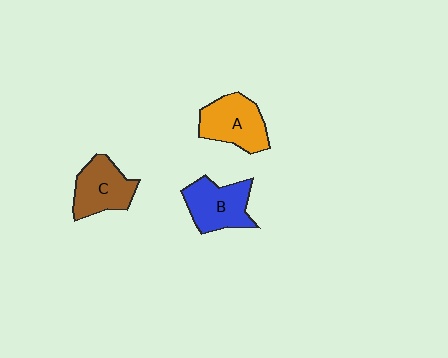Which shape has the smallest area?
Shape C (brown).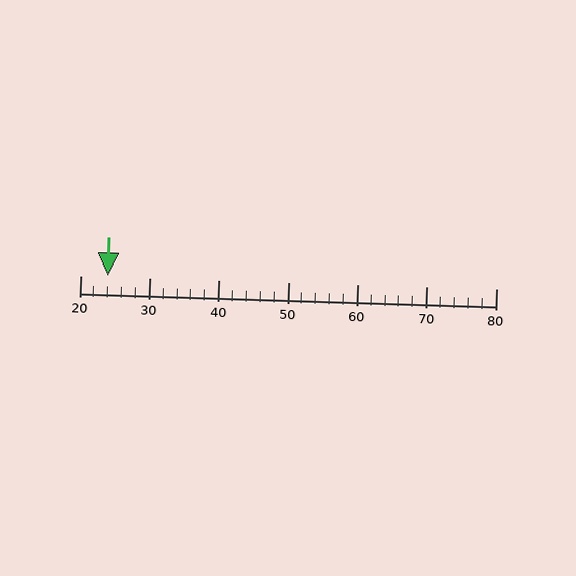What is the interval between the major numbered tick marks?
The major tick marks are spaced 10 units apart.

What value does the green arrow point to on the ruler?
The green arrow points to approximately 24.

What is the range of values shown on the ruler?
The ruler shows values from 20 to 80.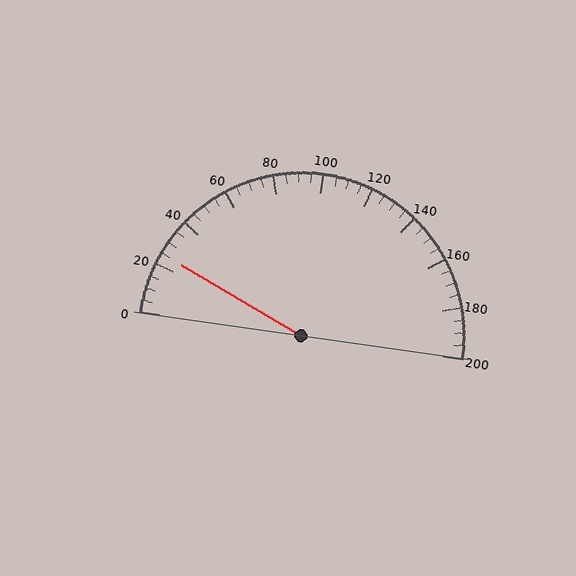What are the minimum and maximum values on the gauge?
The gauge ranges from 0 to 200.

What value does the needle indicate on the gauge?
The needle indicates approximately 25.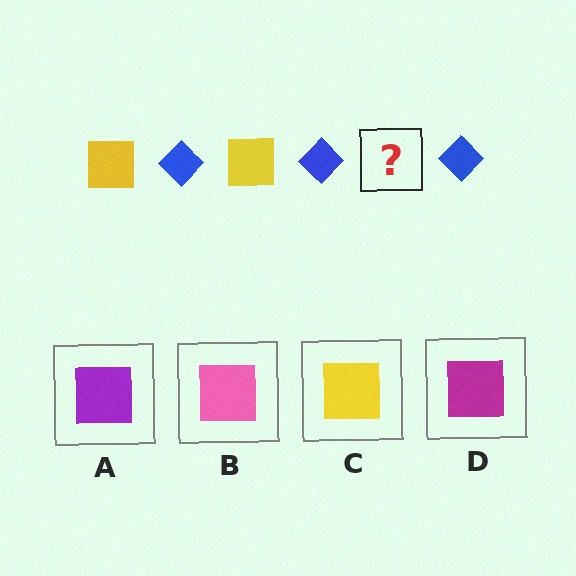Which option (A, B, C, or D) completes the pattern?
C.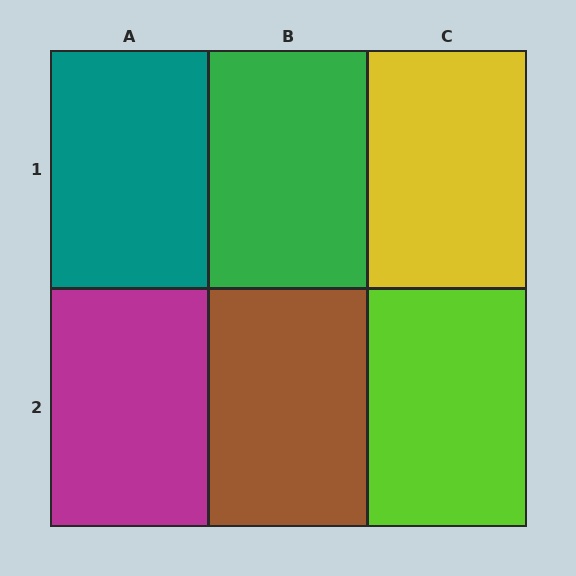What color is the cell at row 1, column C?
Yellow.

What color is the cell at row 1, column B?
Green.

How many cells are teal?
1 cell is teal.